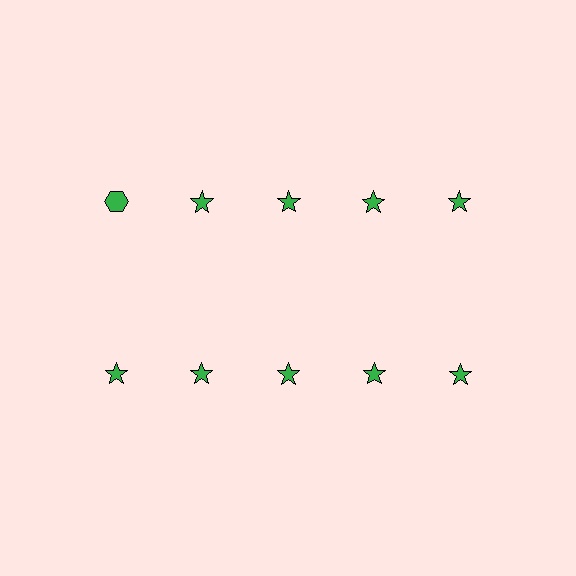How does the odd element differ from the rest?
It has a different shape: hexagon instead of star.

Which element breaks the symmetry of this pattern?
The green hexagon in the top row, leftmost column breaks the symmetry. All other shapes are green stars.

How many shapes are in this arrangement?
There are 10 shapes arranged in a grid pattern.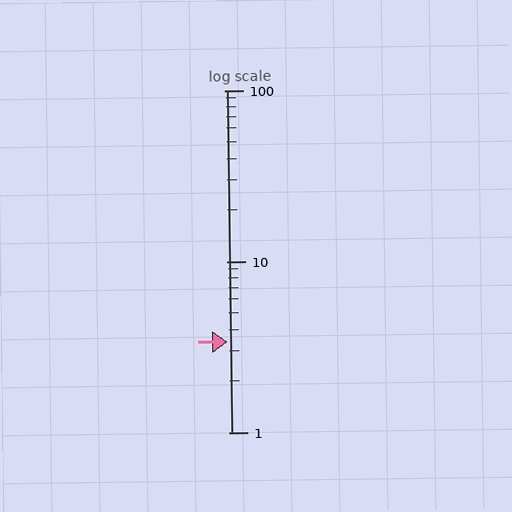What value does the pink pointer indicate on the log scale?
The pointer indicates approximately 3.4.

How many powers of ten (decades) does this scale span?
The scale spans 2 decades, from 1 to 100.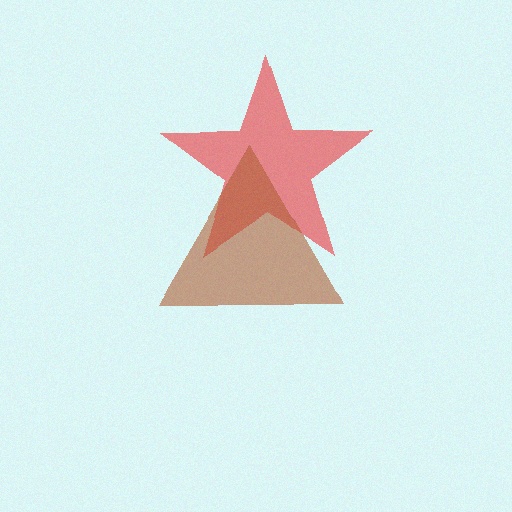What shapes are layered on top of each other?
The layered shapes are: a red star, a brown triangle.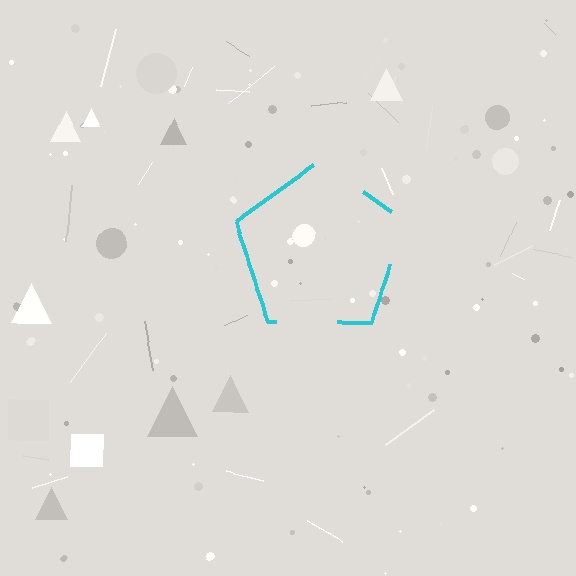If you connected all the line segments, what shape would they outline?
They would outline a pentagon.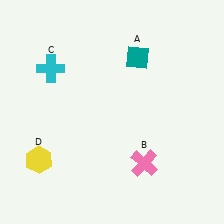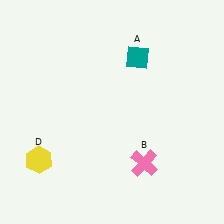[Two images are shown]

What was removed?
The cyan cross (C) was removed in Image 2.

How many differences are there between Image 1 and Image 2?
There is 1 difference between the two images.